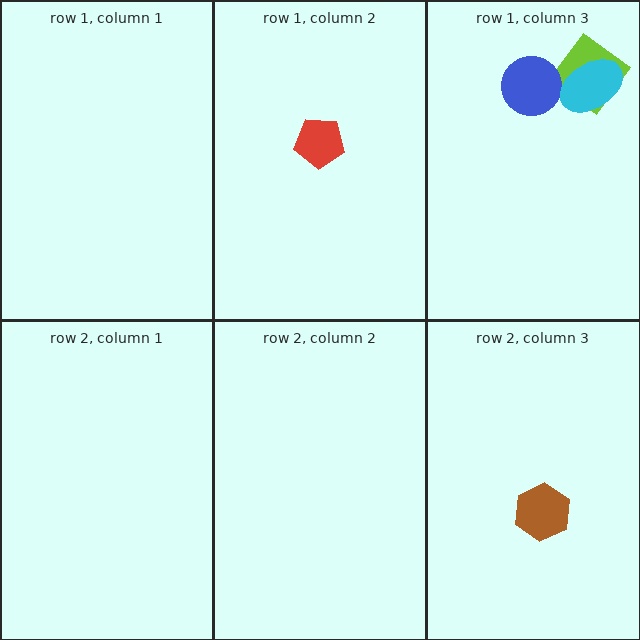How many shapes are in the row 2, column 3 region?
1.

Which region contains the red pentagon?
The row 1, column 2 region.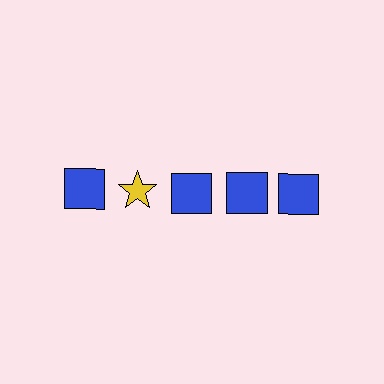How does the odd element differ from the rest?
It differs in both color (yellow instead of blue) and shape (star instead of square).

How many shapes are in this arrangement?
There are 5 shapes arranged in a grid pattern.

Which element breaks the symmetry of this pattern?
The yellow star in the top row, second from left column breaks the symmetry. All other shapes are blue squares.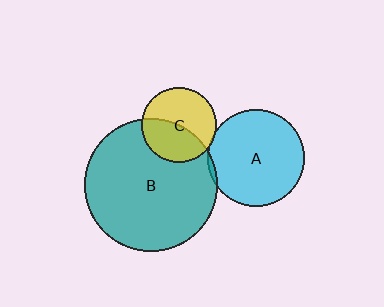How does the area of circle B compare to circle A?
Approximately 1.9 times.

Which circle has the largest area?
Circle B (teal).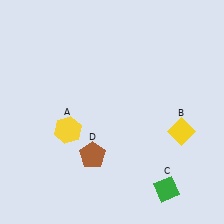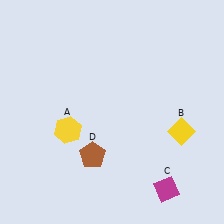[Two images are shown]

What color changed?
The diamond (C) changed from green in Image 1 to magenta in Image 2.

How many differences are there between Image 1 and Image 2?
There is 1 difference between the two images.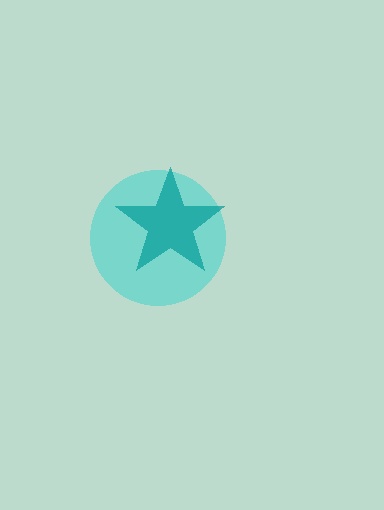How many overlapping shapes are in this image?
There are 2 overlapping shapes in the image.